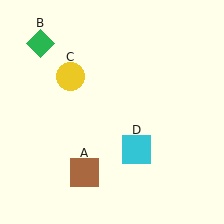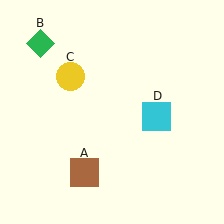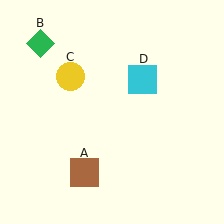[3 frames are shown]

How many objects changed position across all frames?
1 object changed position: cyan square (object D).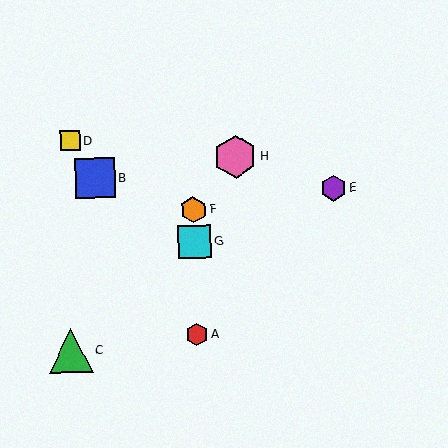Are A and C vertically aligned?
No, A is at x≈197 and C is at x≈71.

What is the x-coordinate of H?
Object H is at x≈235.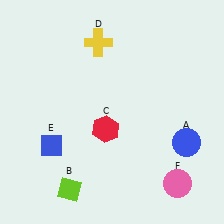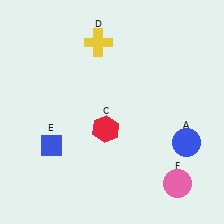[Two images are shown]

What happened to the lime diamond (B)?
The lime diamond (B) was removed in Image 2. It was in the bottom-left area of Image 1.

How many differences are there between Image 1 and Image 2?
There is 1 difference between the two images.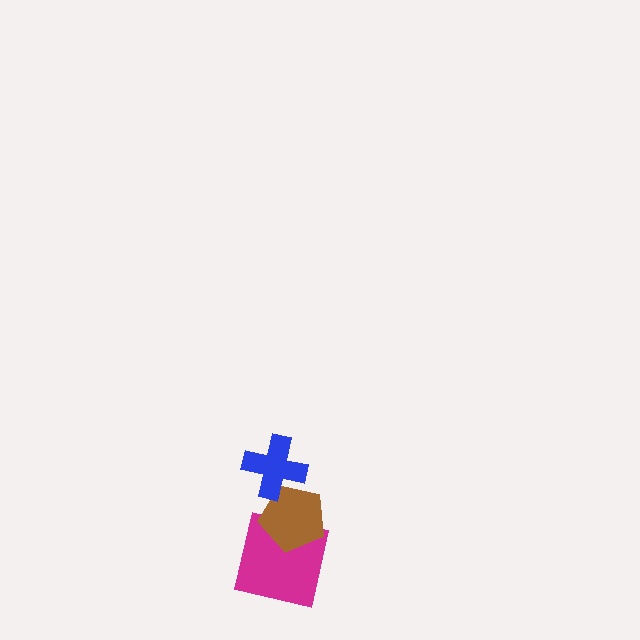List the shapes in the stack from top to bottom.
From top to bottom: the blue cross, the brown pentagon, the magenta square.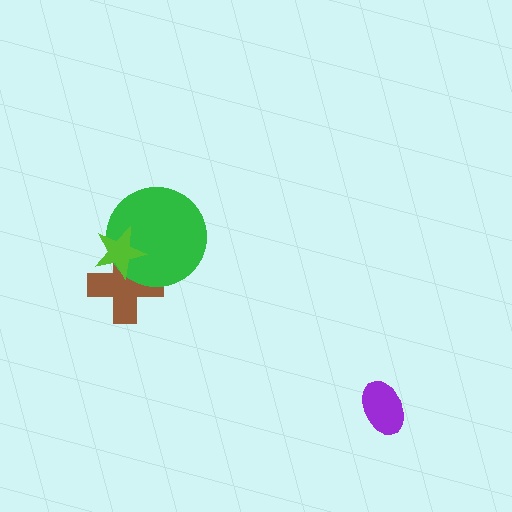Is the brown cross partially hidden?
Yes, it is partially covered by another shape.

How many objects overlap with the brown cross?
2 objects overlap with the brown cross.